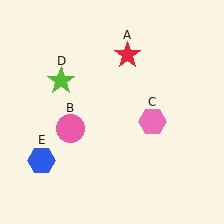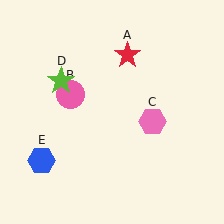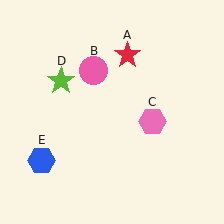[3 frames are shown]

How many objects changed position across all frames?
1 object changed position: pink circle (object B).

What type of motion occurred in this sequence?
The pink circle (object B) rotated clockwise around the center of the scene.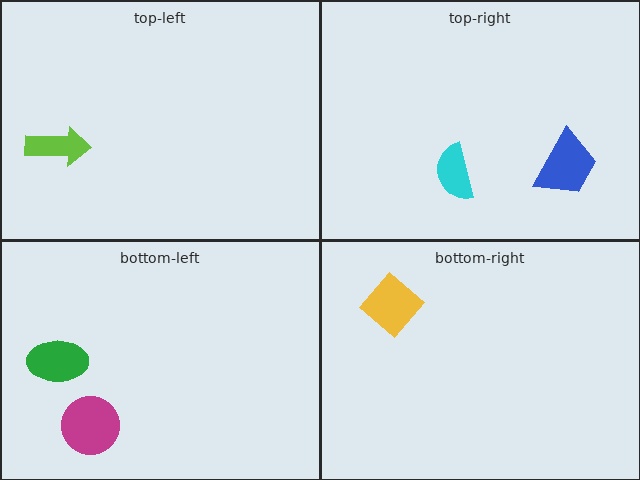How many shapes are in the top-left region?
1.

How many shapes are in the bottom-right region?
1.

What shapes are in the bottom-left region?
The magenta circle, the green ellipse.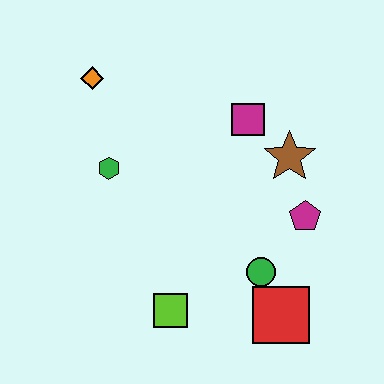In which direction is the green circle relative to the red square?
The green circle is above the red square.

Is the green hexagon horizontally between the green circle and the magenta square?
No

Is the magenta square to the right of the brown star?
No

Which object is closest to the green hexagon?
The orange diamond is closest to the green hexagon.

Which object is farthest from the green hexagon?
The red square is farthest from the green hexagon.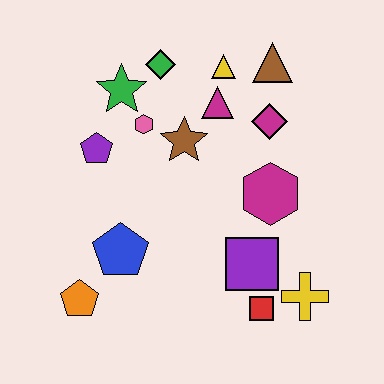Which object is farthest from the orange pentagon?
The brown triangle is farthest from the orange pentagon.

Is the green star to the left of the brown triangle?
Yes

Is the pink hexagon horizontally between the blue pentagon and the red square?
Yes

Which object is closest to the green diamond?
The green star is closest to the green diamond.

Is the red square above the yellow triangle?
No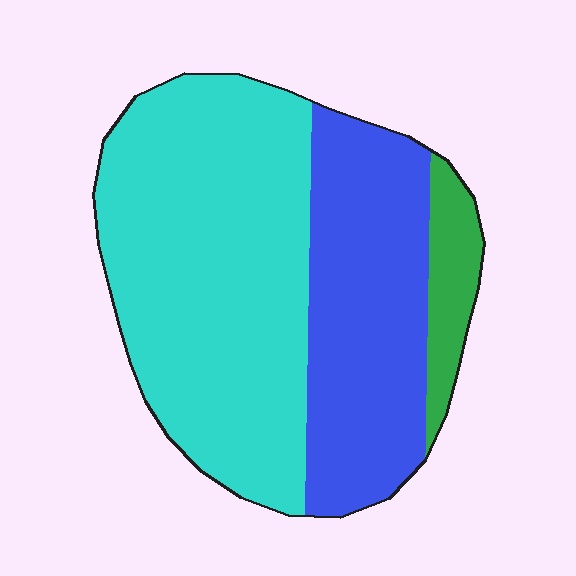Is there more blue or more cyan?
Cyan.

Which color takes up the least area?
Green, at roughly 10%.